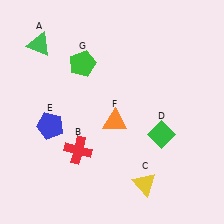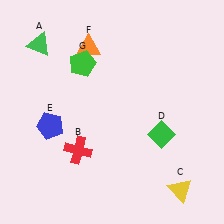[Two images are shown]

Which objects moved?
The objects that moved are: the yellow triangle (C), the orange triangle (F).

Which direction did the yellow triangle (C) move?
The yellow triangle (C) moved right.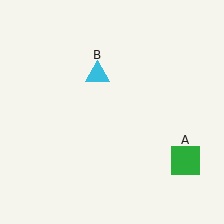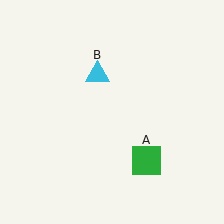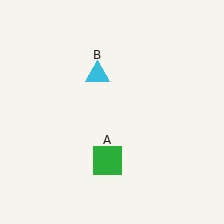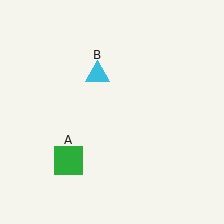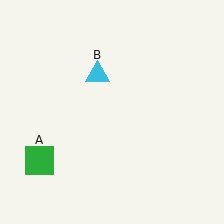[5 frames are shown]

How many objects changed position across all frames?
1 object changed position: green square (object A).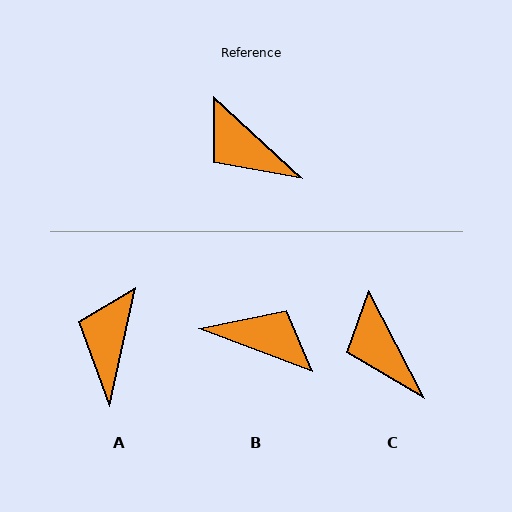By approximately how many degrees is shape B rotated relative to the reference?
Approximately 158 degrees clockwise.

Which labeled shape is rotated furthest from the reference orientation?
B, about 158 degrees away.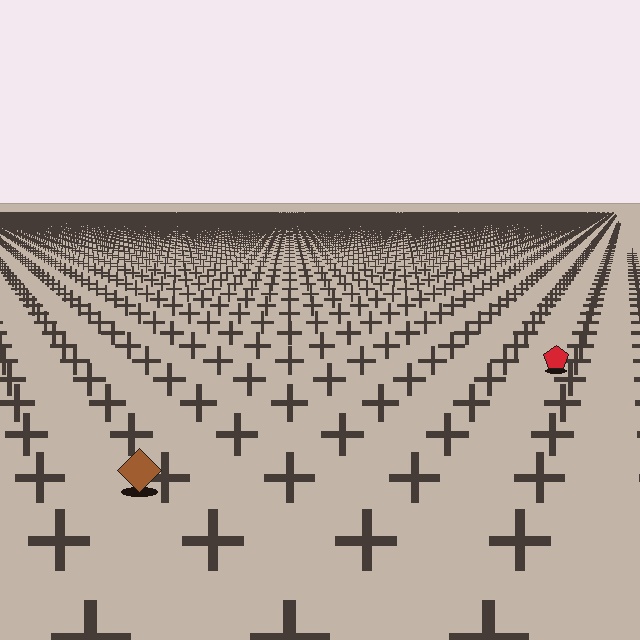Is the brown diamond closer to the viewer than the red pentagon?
Yes. The brown diamond is closer — you can tell from the texture gradient: the ground texture is coarser near it.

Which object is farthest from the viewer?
The red pentagon is farthest from the viewer. It appears smaller and the ground texture around it is denser.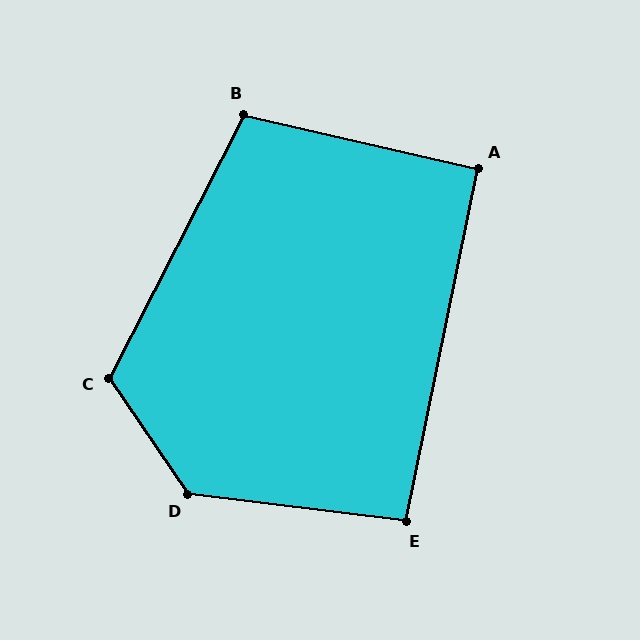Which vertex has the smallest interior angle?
A, at approximately 91 degrees.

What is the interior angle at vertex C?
Approximately 119 degrees (obtuse).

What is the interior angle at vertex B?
Approximately 104 degrees (obtuse).